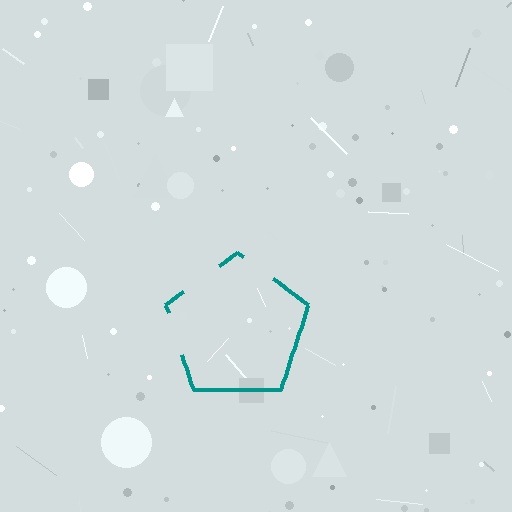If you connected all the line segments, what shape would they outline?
They would outline a pentagon.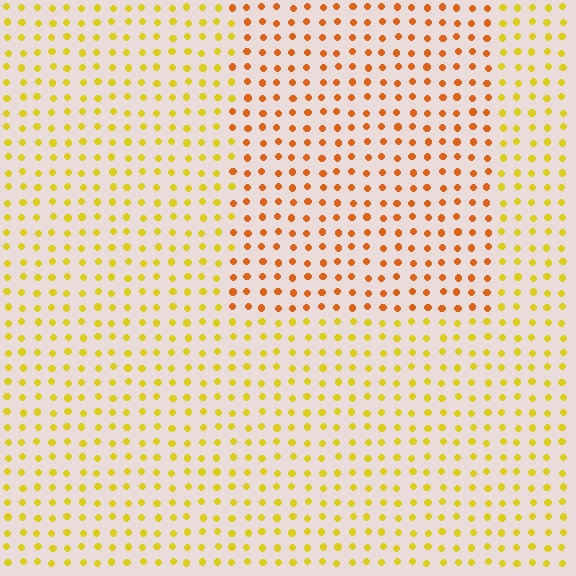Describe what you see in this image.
The image is filled with small yellow elements in a uniform arrangement. A rectangle-shaped region is visible where the elements are tinted to a slightly different hue, forming a subtle color boundary.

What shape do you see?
I see a rectangle.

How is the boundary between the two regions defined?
The boundary is defined purely by a slight shift in hue (about 33 degrees). Spacing, size, and orientation are identical on both sides.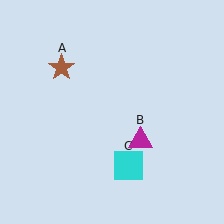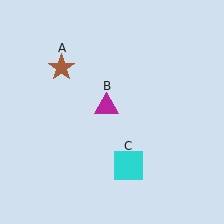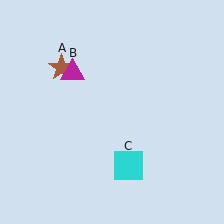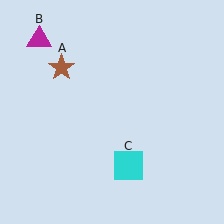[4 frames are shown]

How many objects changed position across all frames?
1 object changed position: magenta triangle (object B).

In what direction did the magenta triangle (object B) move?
The magenta triangle (object B) moved up and to the left.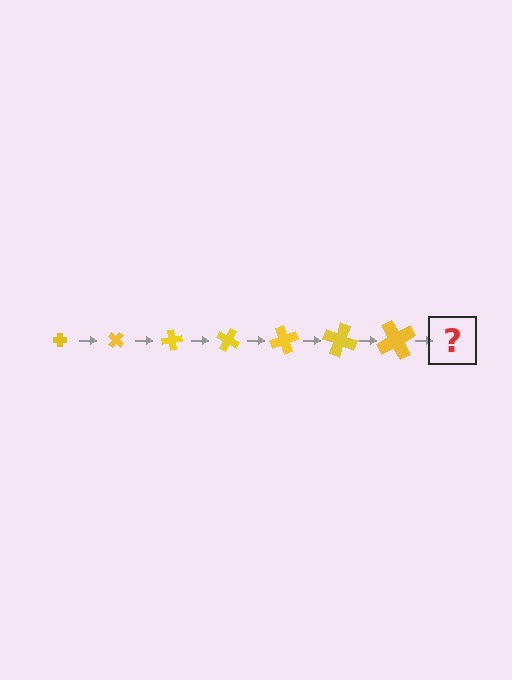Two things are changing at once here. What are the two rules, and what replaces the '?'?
The two rules are that the cross grows larger each step and it rotates 40 degrees each step. The '?' should be a cross, larger than the previous one and rotated 280 degrees from the start.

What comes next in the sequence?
The next element should be a cross, larger than the previous one and rotated 280 degrees from the start.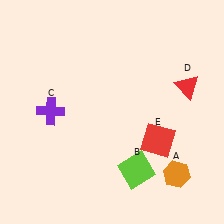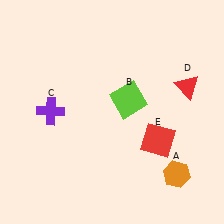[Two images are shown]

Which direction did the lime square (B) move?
The lime square (B) moved up.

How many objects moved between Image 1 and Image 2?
1 object moved between the two images.